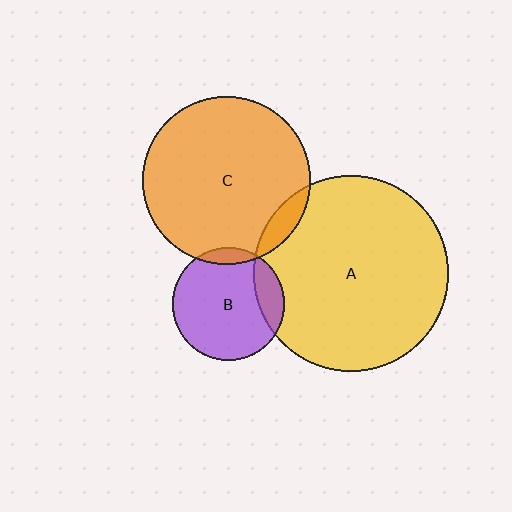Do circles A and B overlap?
Yes.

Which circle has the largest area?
Circle A (yellow).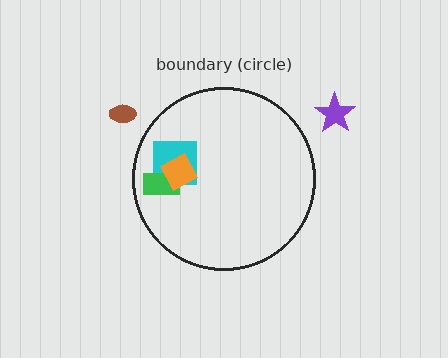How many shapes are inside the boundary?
3 inside, 2 outside.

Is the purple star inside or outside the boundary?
Outside.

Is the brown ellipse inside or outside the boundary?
Outside.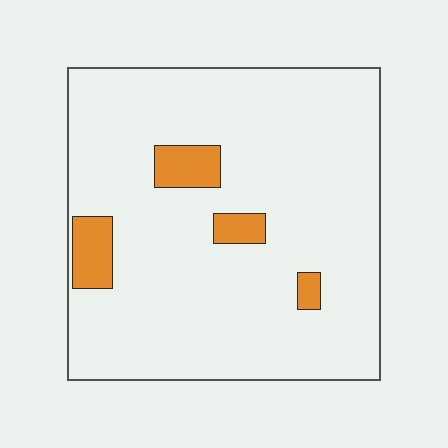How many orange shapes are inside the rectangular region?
4.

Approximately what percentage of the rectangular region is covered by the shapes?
Approximately 10%.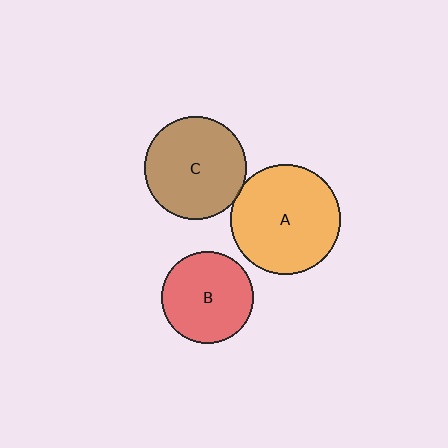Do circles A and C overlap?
Yes.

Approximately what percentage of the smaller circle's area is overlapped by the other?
Approximately 5%.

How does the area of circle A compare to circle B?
Approximately 1.4 times.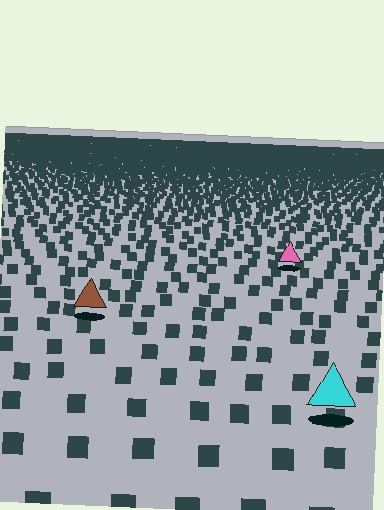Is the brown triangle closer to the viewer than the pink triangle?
Yes. The brown triangle is closer — you can tell from the texture gradient: the ground texture is coarser near it.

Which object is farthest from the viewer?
The pink triangle is farthest from the viewer. It appears smaller and the ground texture around it is denser.